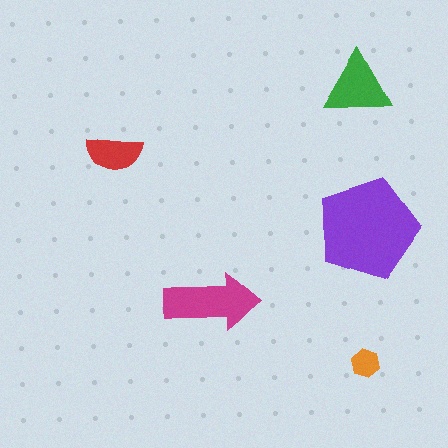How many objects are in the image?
There are 5 objects in the image.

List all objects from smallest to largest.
The orange hexagon, the red semicircle, the green triangle, the magenta arrow, the purple pentagon.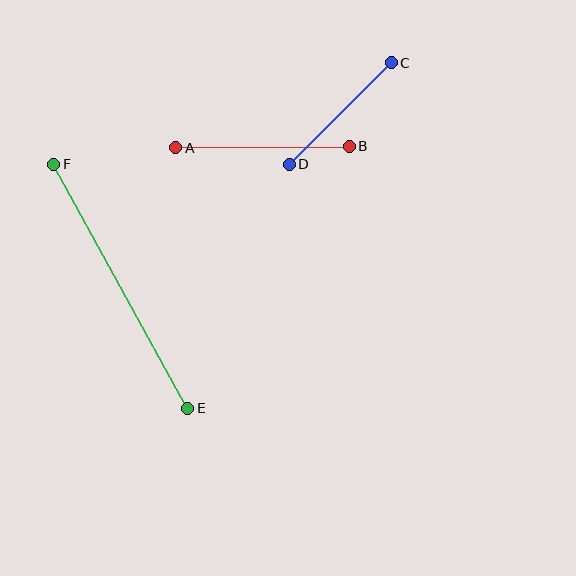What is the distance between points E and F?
The distance is approximately 278 pixels.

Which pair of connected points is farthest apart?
Points E and F are farthest apart.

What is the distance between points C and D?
The distance is approximately 144 pixels.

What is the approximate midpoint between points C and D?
The midpoint is at approximately (340, 114) pixels.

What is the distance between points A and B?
The distance is approximately 174 pixels.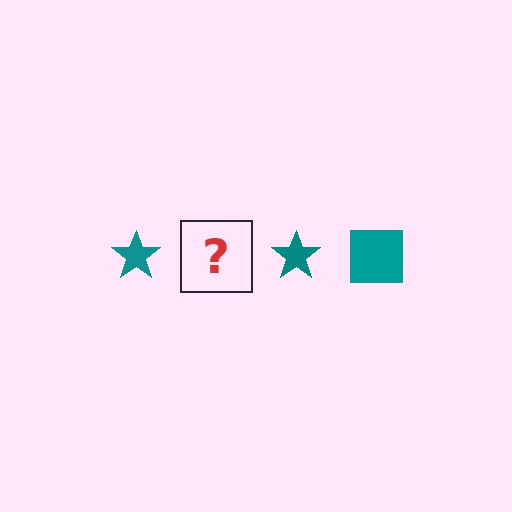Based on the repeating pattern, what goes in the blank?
The blank should be a teal square.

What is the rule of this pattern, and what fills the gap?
The rule is that the pattern cycles through star, square shapes in teal. The gap should be filled with a teal square.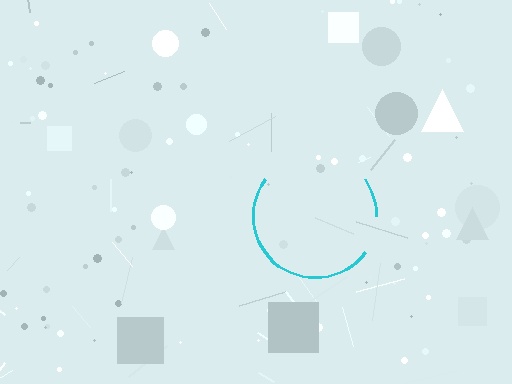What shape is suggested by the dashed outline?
The dashed outline suggests a circle.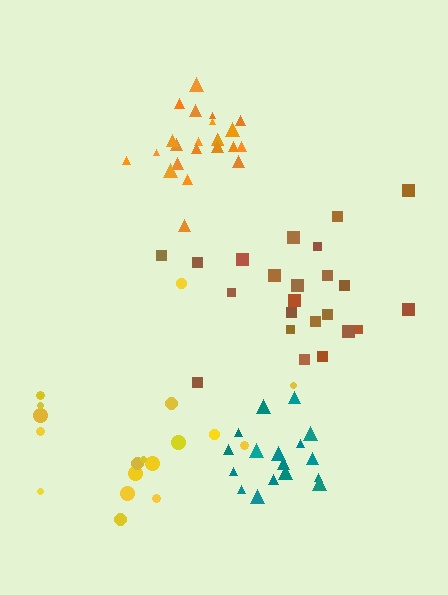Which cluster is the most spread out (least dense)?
Yellow.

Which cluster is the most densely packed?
Teal.